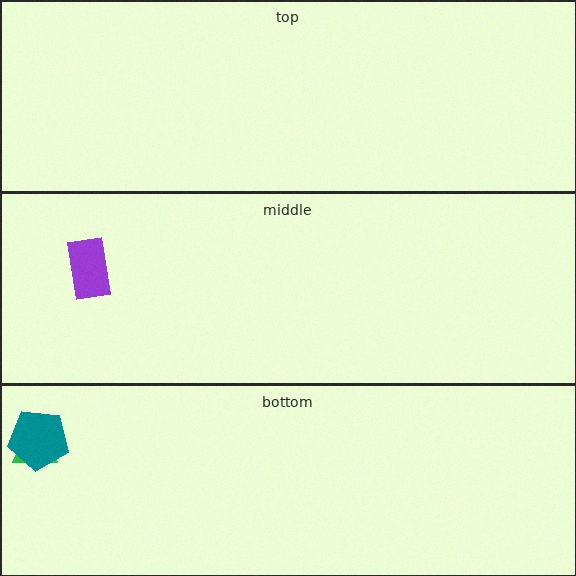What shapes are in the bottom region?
The green trapezoid, the teal pentagon.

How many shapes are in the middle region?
1.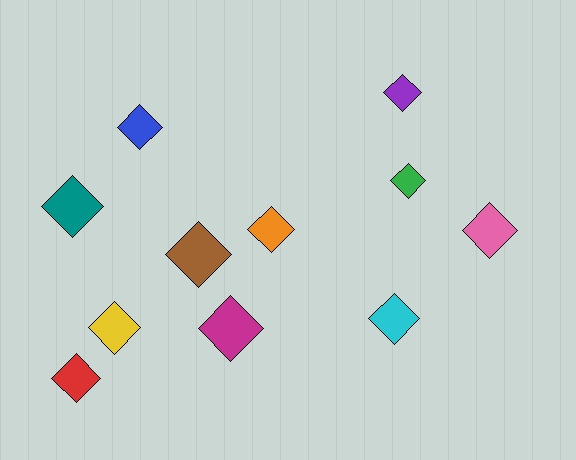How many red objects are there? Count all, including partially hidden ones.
There is 1 red object.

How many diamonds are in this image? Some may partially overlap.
There are 11 diamonds.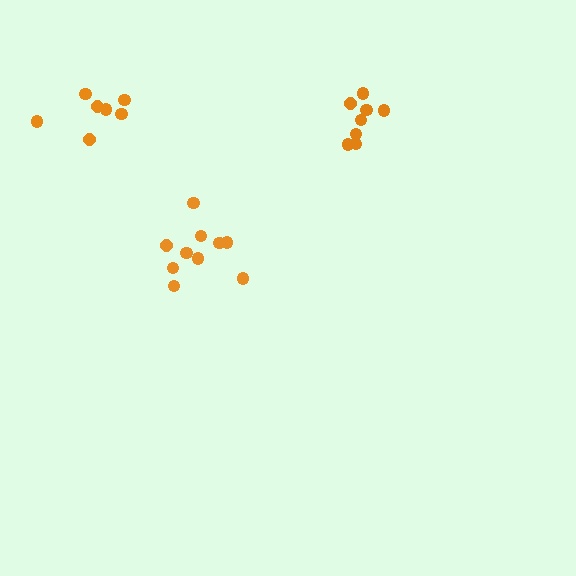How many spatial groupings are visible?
There are 3 spatial groupings.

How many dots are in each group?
Group 1: 10 dots, Group 2: 8 dots, Group 3: 7 dots (25 total).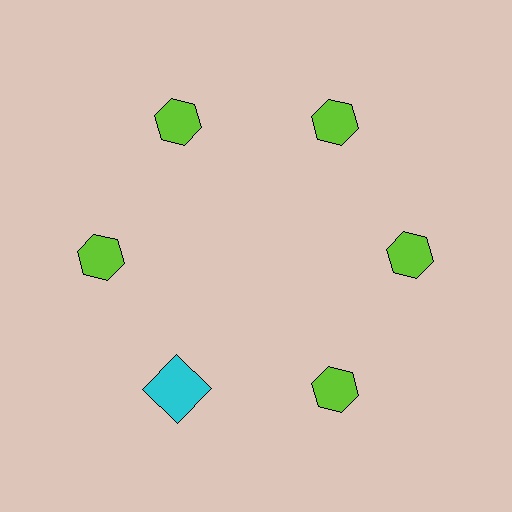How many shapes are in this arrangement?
There are 6 shapes arranged in a ring pattern.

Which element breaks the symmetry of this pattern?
The cyan square at roughly the 7 o'clock position breaks the symmetry. All other shapes are lime hexagons.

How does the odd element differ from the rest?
It differs in both color (cyan instead of lime) and shape (square instead of hexagon).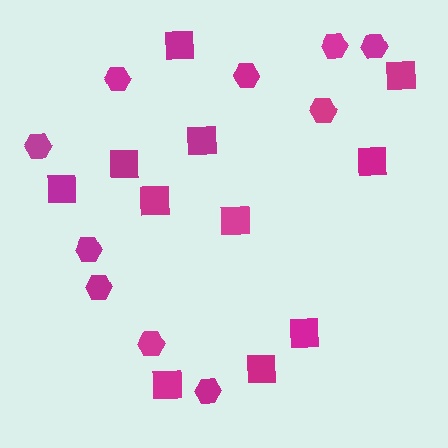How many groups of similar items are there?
There are 2 groups: one group of squares (11) and one group of hexagons (10).